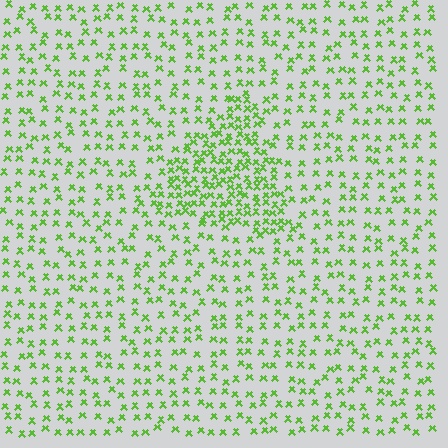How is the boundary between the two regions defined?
The boundary is defined by a change in element density (approximately 2.2x ratio). All elements are the same color, size, and shape.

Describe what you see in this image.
The image contains small lime elements arranged at two different densities. A triangle-shaped region is visible where the elements are more densely packed than the surrounding area.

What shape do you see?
I see a triangle.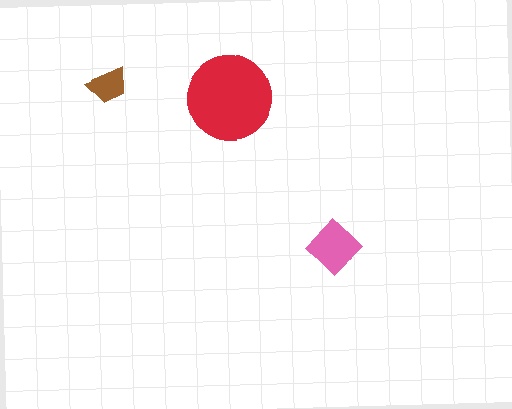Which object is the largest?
The red circle.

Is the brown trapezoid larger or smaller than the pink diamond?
Smaller.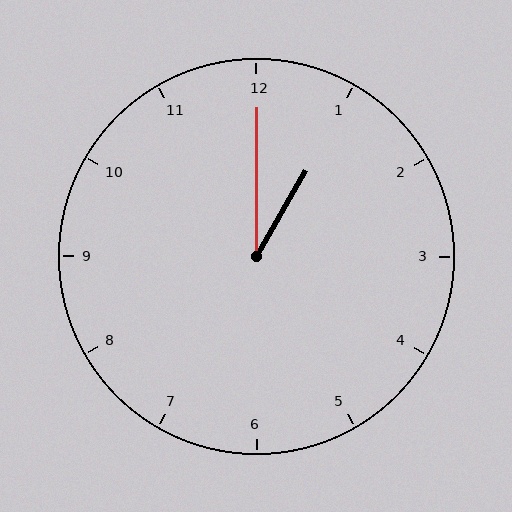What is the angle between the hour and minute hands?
Approximately 30 degrees.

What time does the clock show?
1:00.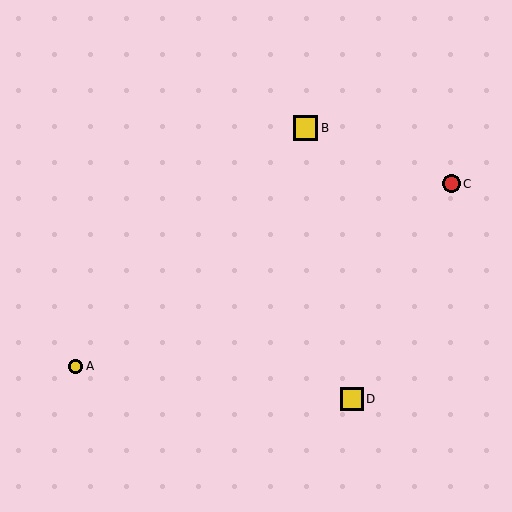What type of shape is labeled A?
Shape A is a yellow circle.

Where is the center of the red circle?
The center of the red circle is at (451, 184).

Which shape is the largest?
The yellow square (labeled B) is the largest.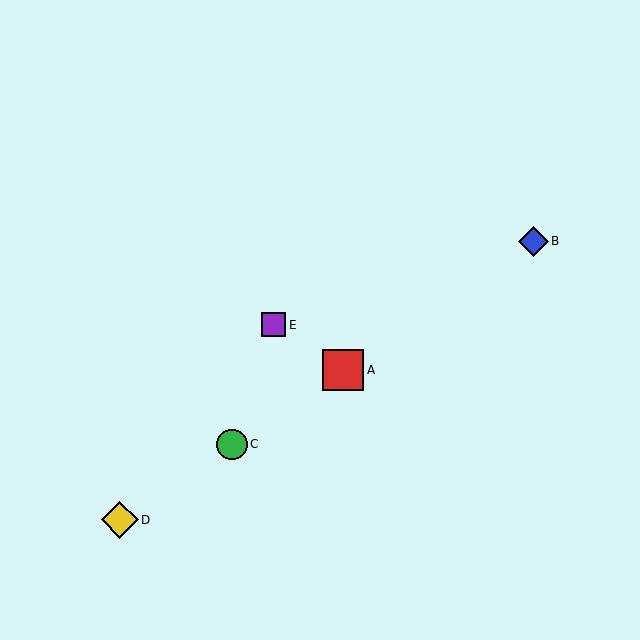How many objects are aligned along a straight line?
4 objects (A, B, C, D) are aligned along a straight line.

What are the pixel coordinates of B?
Object B is at (533, 241).